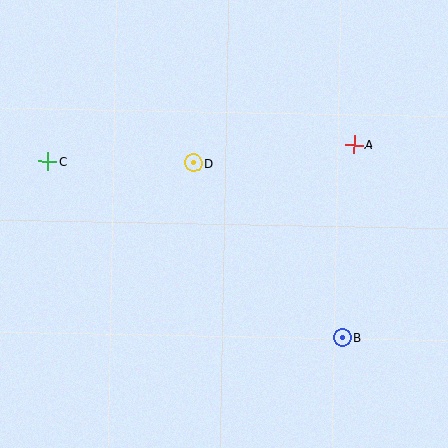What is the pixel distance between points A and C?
The distance between A and C is 306 pixels.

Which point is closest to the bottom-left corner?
Point C is closest to the bottom-left corner.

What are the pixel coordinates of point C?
Point C is at (48, 161).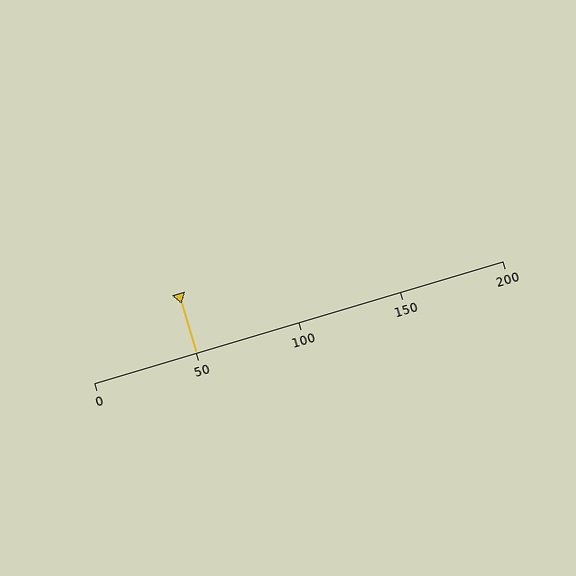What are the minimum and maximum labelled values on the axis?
The axis runs from 0 to 200.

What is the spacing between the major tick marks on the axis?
The major ticks are spaced 50 apart.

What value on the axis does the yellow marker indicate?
The marker indicates approximately 50.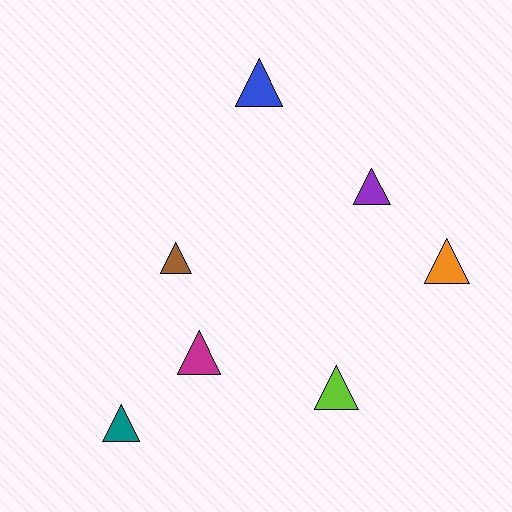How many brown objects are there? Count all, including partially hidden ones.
There is 1 brown object.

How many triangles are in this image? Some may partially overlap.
There are 7 triangles.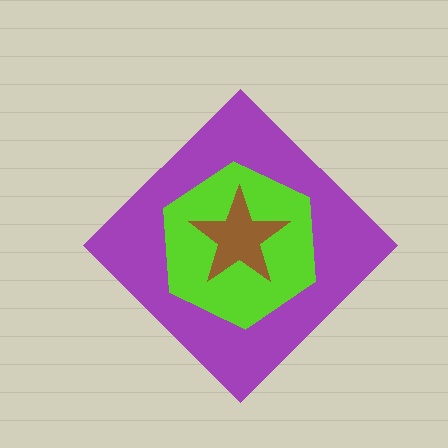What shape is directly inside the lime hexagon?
The brown star.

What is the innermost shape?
The brown star.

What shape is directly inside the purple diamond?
The lime hexagon.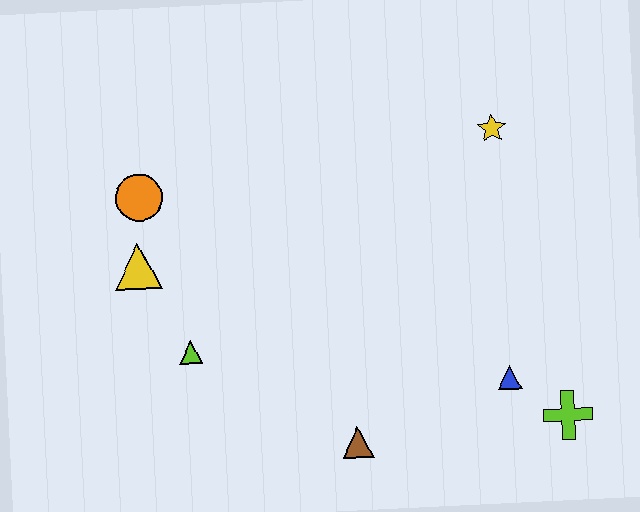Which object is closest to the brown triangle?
The blue triangle is closest to the brown triangle.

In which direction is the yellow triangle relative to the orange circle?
The yellow triangle is below the orange circle.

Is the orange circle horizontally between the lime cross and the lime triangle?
No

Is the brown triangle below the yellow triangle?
Yes